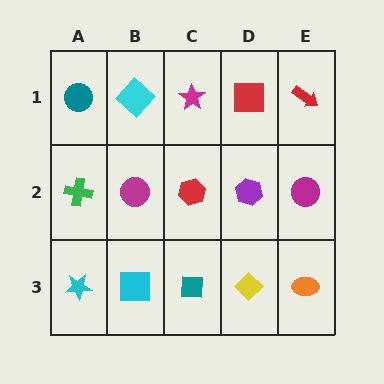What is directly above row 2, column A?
A teal circle.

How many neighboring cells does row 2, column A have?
3.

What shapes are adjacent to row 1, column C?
A red hexagon (row 2, column C), a cyan diamond (row 1, column B), a red square (row 1, column D).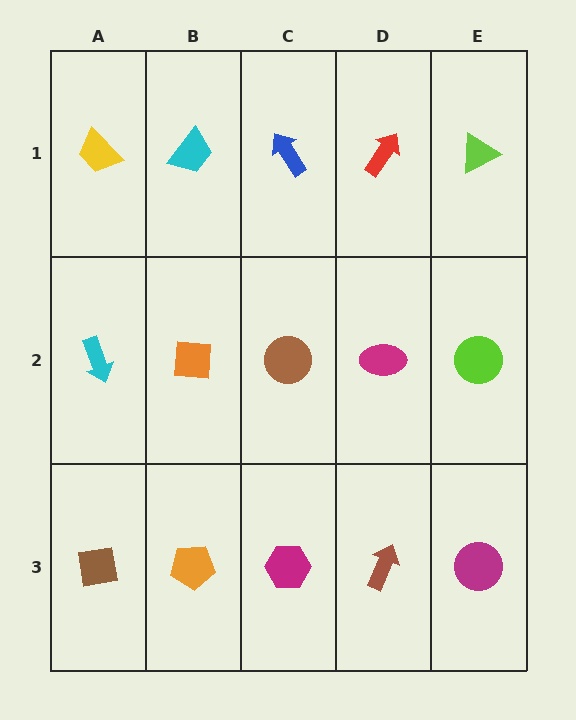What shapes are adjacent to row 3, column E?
A lime circle (row 2, column E), a brown arrow (row 3, column D).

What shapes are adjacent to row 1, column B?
An orange square (row 2, column B), a yellow trapezoid (row 1, column A), a blue arrow (row 1, column C).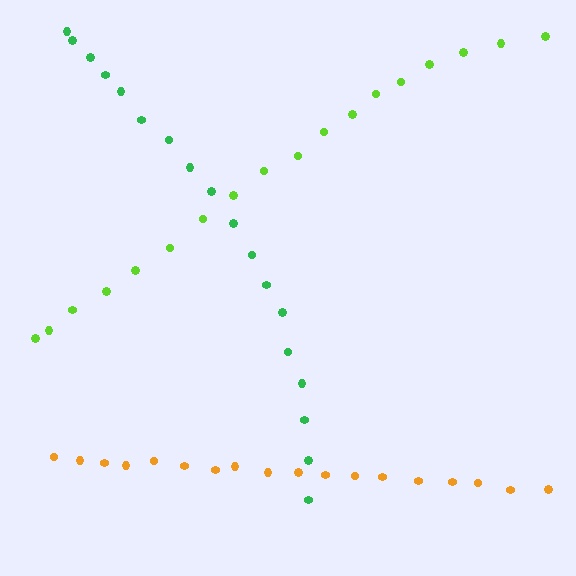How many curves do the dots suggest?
There are 3 distinct paths.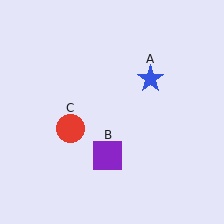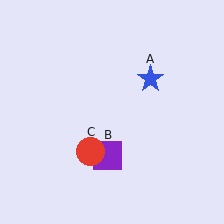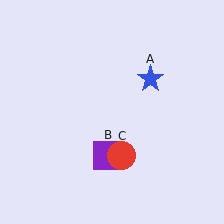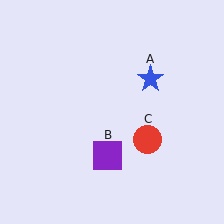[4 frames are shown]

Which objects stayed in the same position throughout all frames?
Blue star (object A) and purple square (object B) remained stationary.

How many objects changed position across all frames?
1 object changed position: red circle (object C).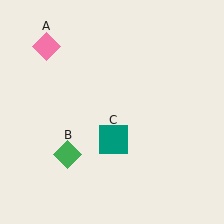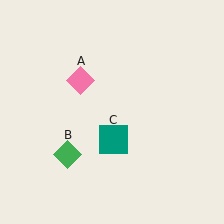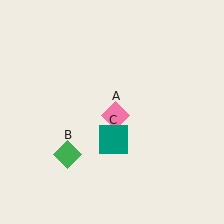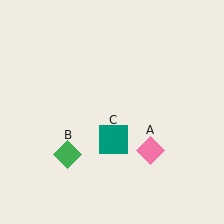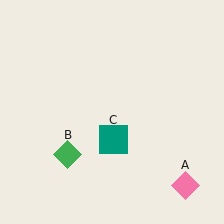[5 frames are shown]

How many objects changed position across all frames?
1 object changed position: pink diamond (object A).